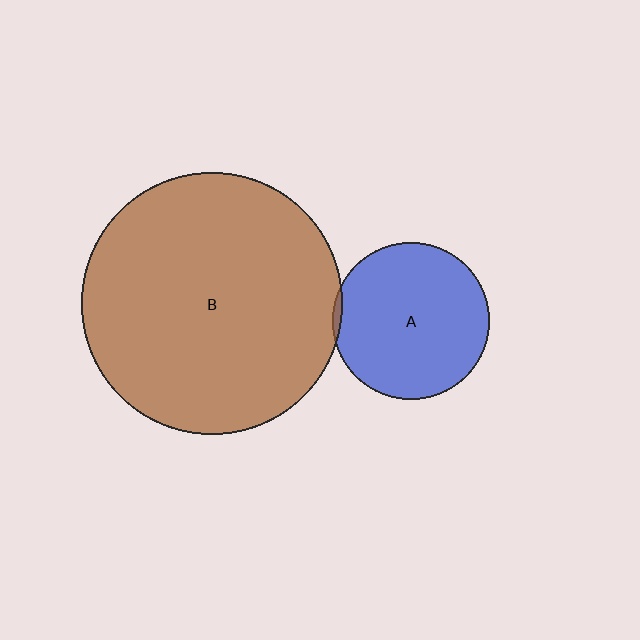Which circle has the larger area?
Circle B (brown).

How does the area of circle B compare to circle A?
Approximately 2.8 times.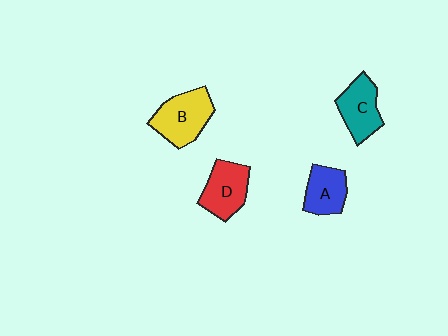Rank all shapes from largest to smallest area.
From largest to smallest: B (yellow), D (red), C (teal), A (blue).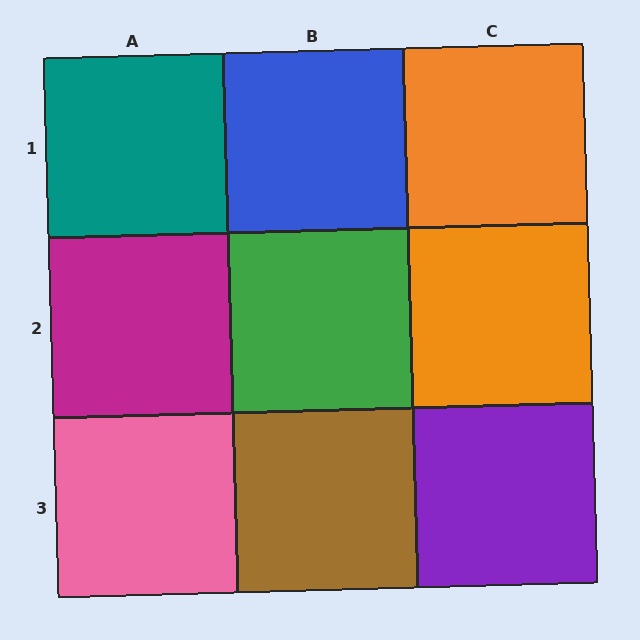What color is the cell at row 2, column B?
Green.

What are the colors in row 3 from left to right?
Pink, brown, purple.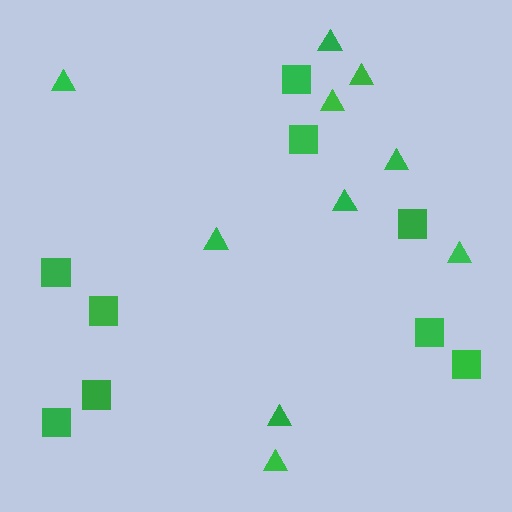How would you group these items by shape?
There are 2 groups: one group of squares (9) and one group of triangles (10).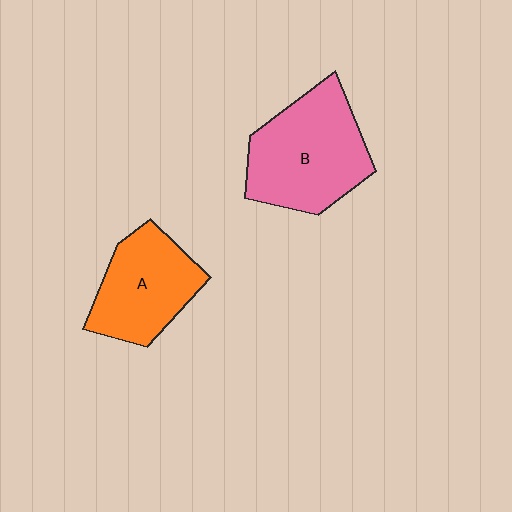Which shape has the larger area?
Shape B (pink).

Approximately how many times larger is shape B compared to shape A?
Approximately 1.3 times.